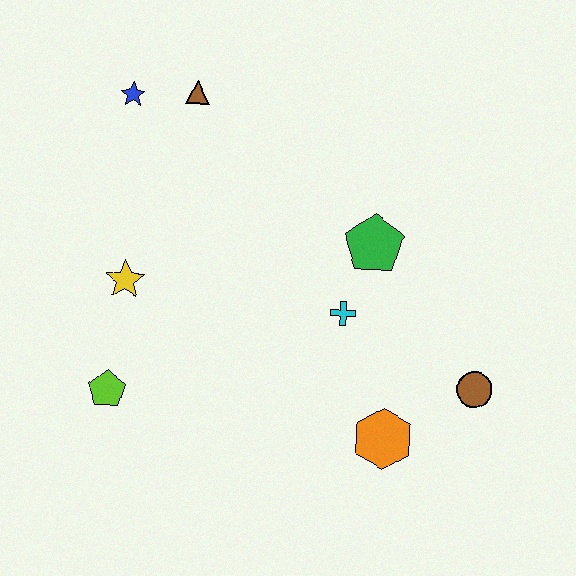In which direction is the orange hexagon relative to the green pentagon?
The orange hexagon is below the green pentagon.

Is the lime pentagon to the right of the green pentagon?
No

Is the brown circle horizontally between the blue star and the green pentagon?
No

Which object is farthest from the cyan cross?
The blue star is farthest from the cyan cross.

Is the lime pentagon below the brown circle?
Yes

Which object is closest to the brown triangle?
The blue star is closest to the brown triangle.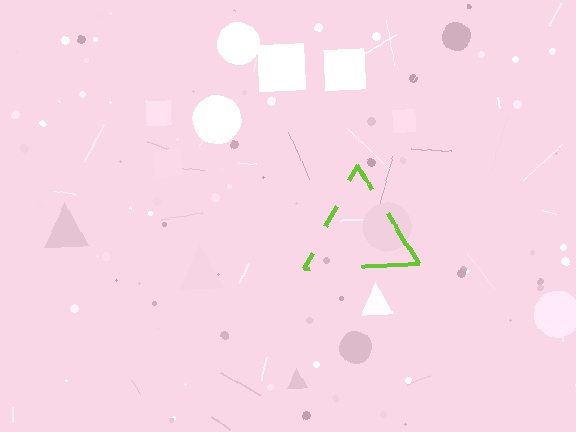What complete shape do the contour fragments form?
The contour fragments form a triangle.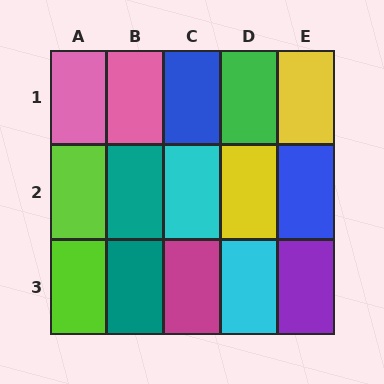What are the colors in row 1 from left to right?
Pink, pink, blue, green, yellow.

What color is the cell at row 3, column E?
Purple.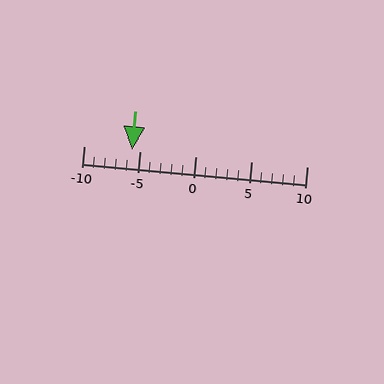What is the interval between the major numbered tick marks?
The major tick marks are spaced 5 units apart.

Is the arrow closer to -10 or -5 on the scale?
The arrow is closer to -5.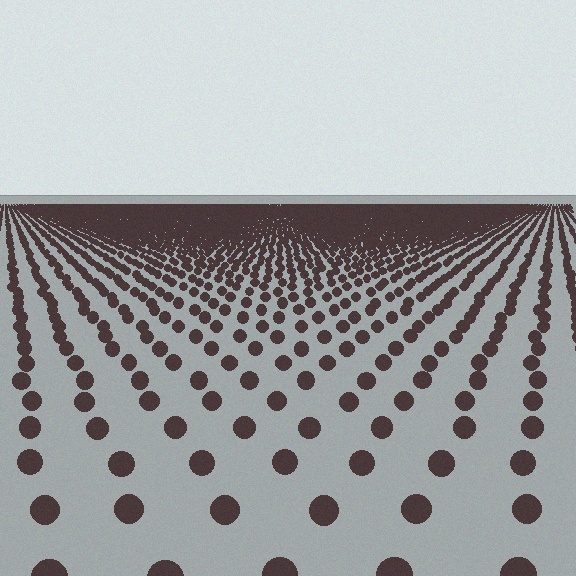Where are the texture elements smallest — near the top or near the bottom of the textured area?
Near the top.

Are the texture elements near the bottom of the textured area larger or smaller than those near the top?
Larger. Near the bottom, elements are closer to the viewer and appear at a bigger on-screen size.